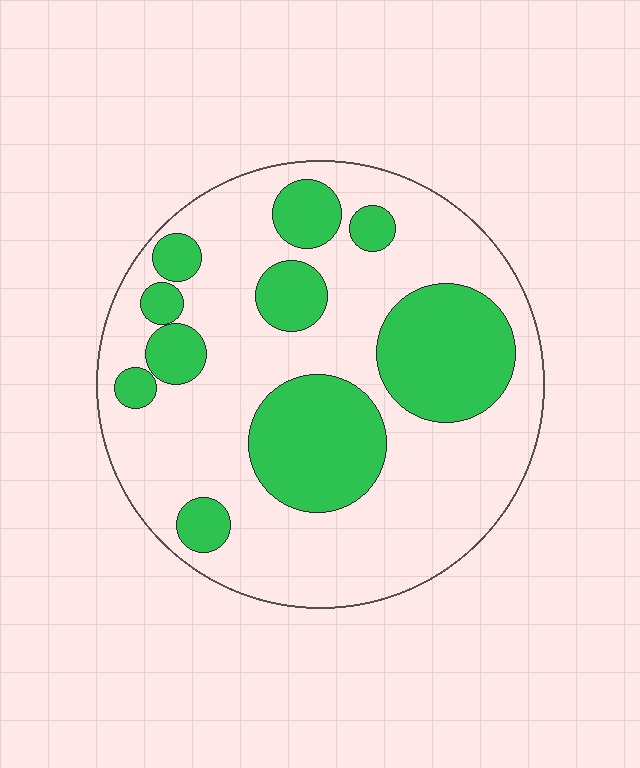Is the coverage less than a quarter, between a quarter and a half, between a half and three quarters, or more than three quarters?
Between a quarter and a half.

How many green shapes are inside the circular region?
10.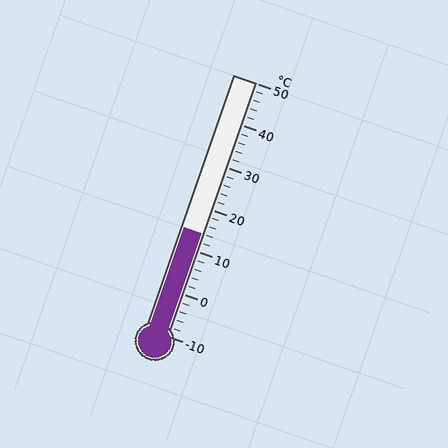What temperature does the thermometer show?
The thermometer shows approximately 14°C.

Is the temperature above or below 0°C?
The temperature is above 0°C.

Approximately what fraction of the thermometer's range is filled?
The thermometer is filled to approximately 40% of its range.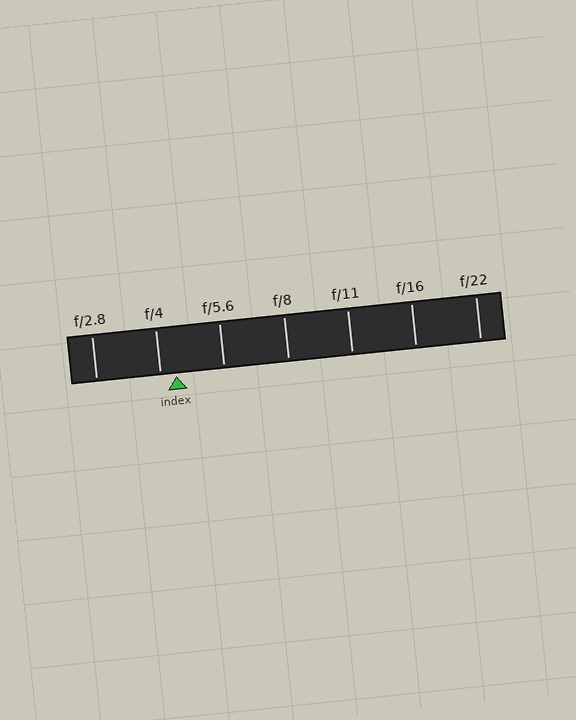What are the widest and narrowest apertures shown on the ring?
The widest aperture shown is f/2.8 and the narrowest is f/22.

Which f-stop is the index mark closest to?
The index mark is closest to f/4.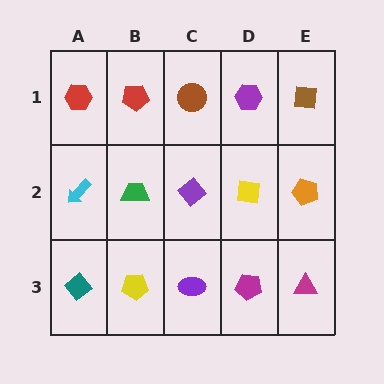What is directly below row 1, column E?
An orange pentagon.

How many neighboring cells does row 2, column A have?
3.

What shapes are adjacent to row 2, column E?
A brown square (row 1, column E), a magenta triangle (row 3, column E), a yellow square (row 2, column D).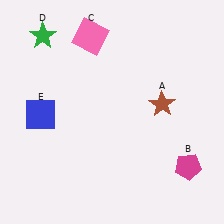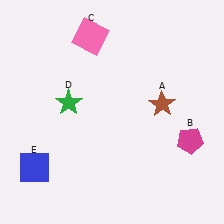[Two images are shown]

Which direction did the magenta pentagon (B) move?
The magenta pentagon (B) moved up.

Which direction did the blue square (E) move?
The blue square (E) moved down.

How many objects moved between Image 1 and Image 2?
3 objects moved between the two images.